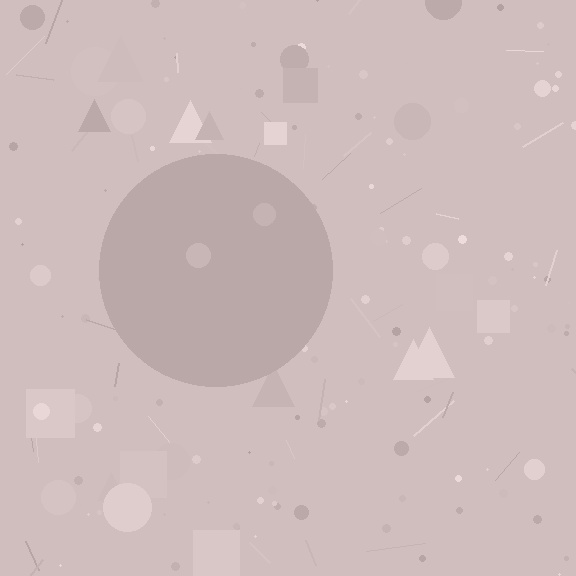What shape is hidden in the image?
A circle is hidden in the image.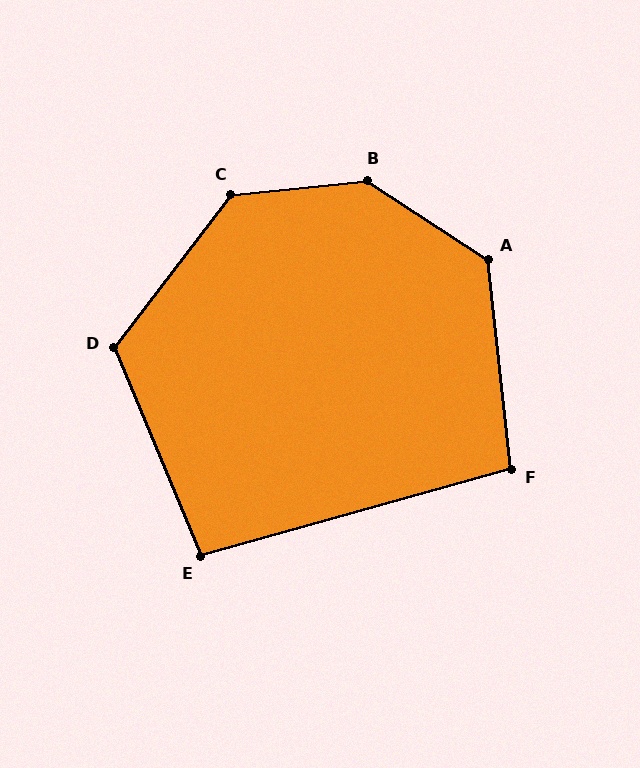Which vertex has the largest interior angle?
B, at approximately 141 degrees.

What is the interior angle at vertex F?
Approximately 99 degrees (obtuse).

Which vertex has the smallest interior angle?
E, at approximately 97 degrees.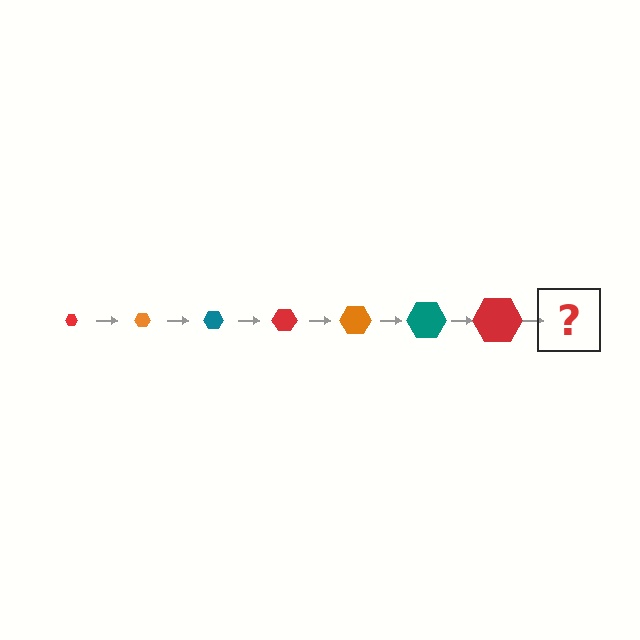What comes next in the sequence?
The next element should be an orange hexagon, larger than the previous one.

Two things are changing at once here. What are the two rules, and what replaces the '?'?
The two rules are that the hexagon grows larger each step and the color cycles through red, orange, and teal. The '?' should be an orange hexagon, larger than the previous one.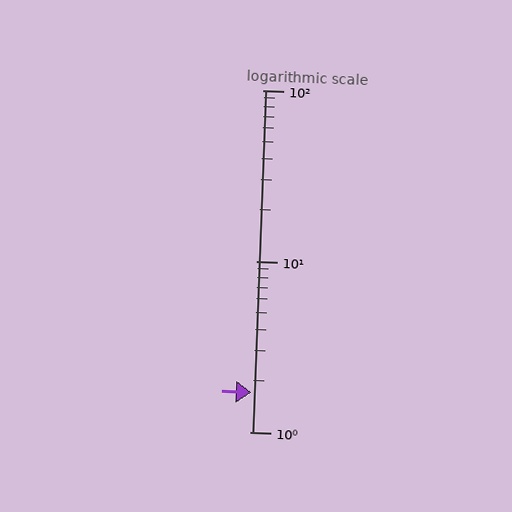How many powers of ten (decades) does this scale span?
The scale spans 2 decades, from 1 to 100.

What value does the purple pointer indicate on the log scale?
The pointer indicates approximately 1.7.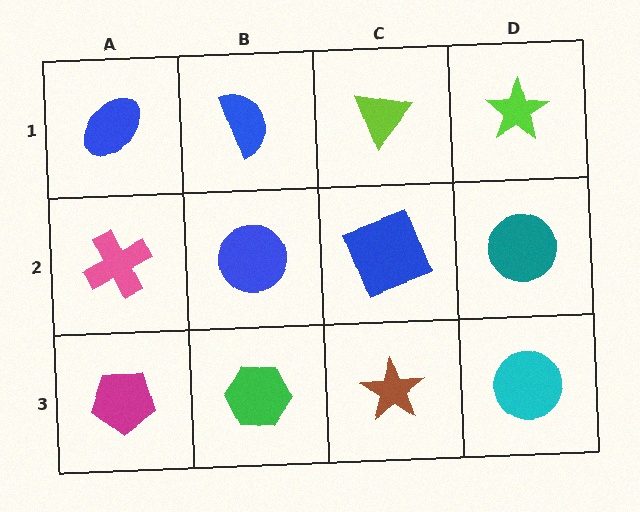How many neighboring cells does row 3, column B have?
3.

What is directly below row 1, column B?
A blue circle.